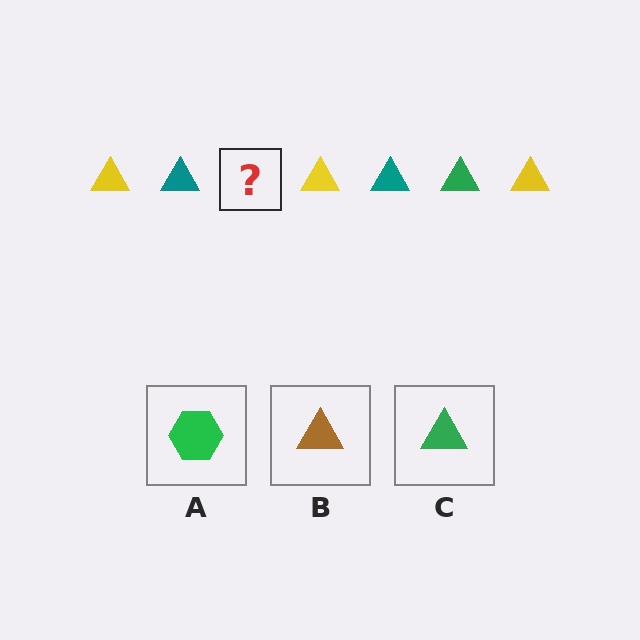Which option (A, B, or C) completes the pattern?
C.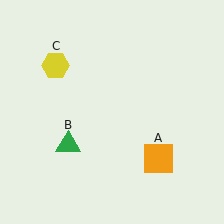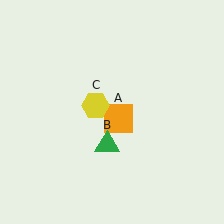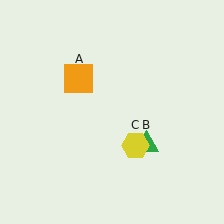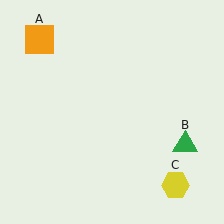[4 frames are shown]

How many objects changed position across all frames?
3 objects changed position: orange square (object A), green triangle (object B), yellow hexagon (object C).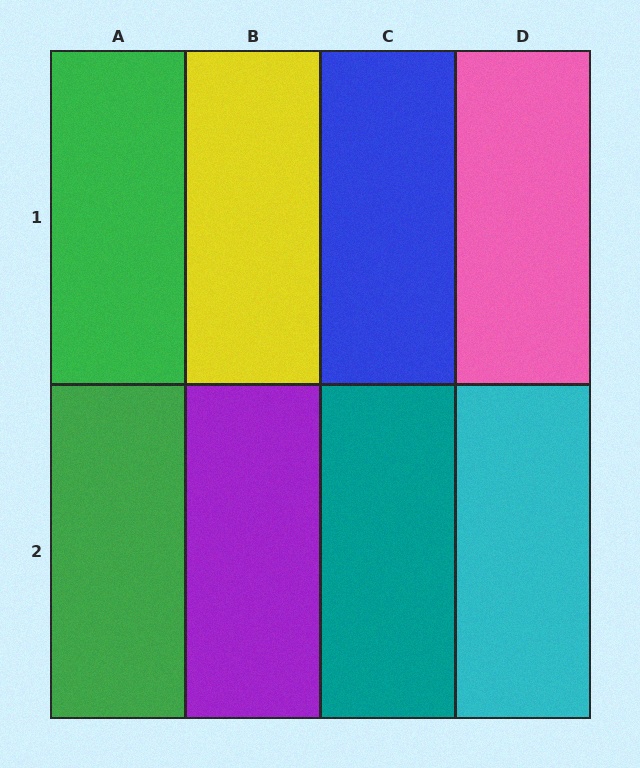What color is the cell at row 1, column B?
Yellow.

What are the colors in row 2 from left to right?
Green, purple, teal, cyan.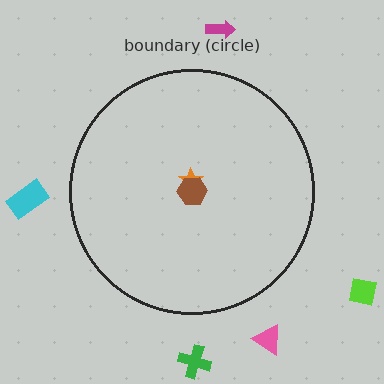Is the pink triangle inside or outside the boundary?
Outside.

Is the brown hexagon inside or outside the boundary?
Inside.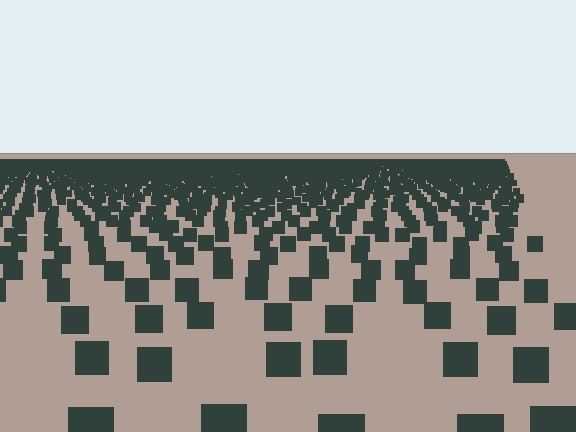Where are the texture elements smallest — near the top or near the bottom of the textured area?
Near the top.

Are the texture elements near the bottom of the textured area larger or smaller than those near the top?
Larger. Near the bottom, elements are closer to the viewer and appear at a bigger on-screen size.